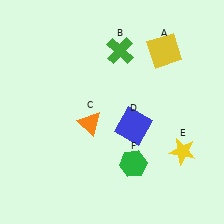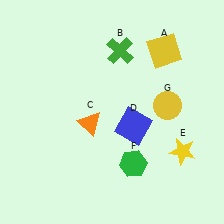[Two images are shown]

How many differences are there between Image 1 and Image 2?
There is 1 difference between the two images.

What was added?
A yellow circle (G) was added in Image 2.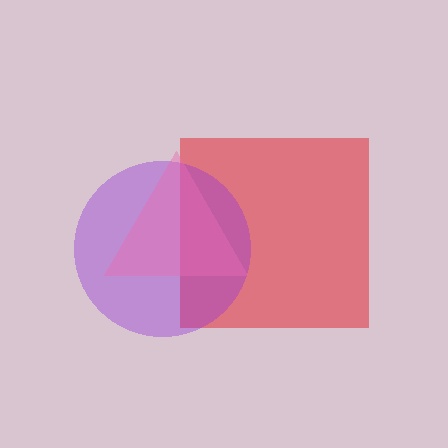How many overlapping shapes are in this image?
There are 3 overlapping shapes in the image.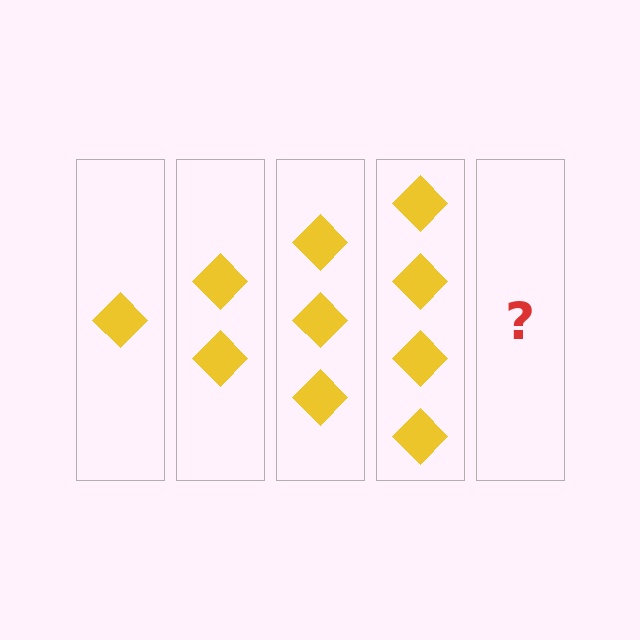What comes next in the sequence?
The next element should be 5 diamonds.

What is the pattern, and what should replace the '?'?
The pattern is that each step adds one more diamond. The '?' should be 5 diamonds.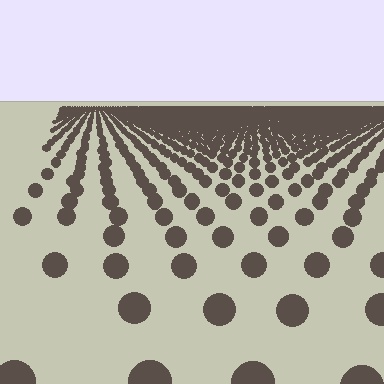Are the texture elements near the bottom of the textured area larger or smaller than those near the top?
Larger. Near the bottom, elements are closer to the viewer and appear at a bigger on-screen size.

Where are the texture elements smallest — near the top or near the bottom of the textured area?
Near the top.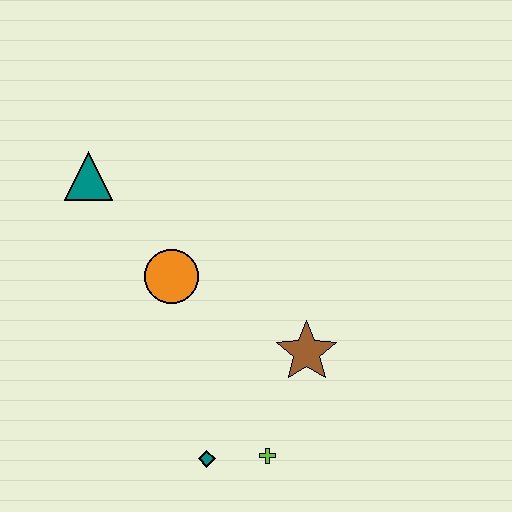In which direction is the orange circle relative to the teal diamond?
The orange circle is above the teal diamond.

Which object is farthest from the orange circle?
The lime cross is farthest from the orange circle.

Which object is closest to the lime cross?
The teal diamond is closest to the lime cross.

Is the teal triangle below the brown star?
No